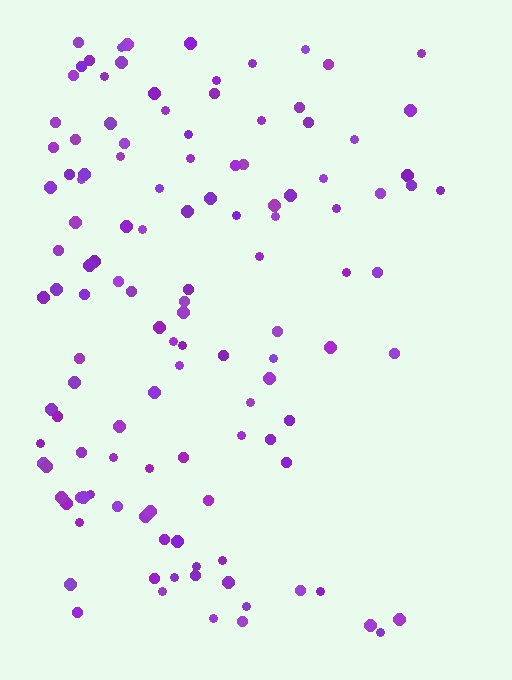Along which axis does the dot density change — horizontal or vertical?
Horizontal.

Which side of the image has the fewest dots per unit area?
The right.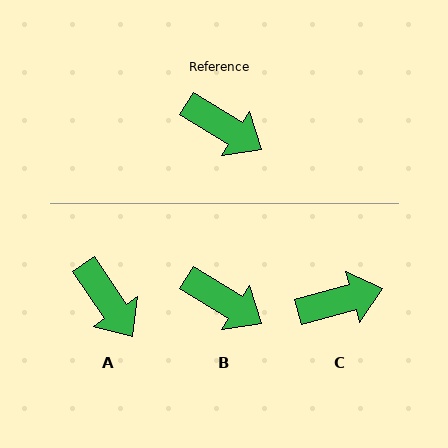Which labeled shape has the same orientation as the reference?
B.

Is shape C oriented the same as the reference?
No, it is off by about 48 degrees.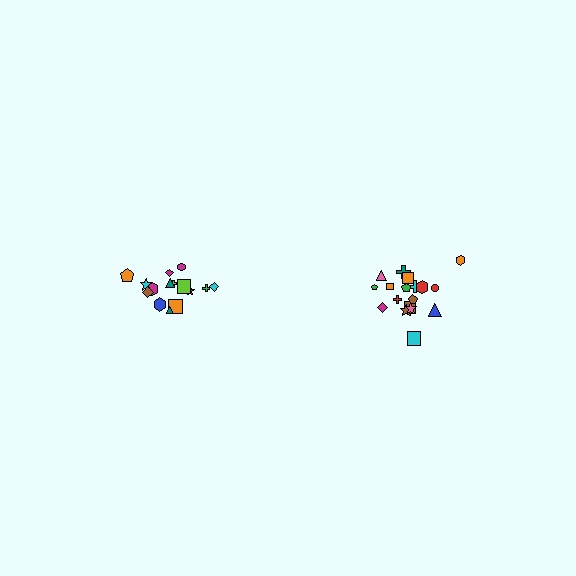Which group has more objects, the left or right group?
The right group.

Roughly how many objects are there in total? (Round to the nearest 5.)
Roughly 35 objects in total.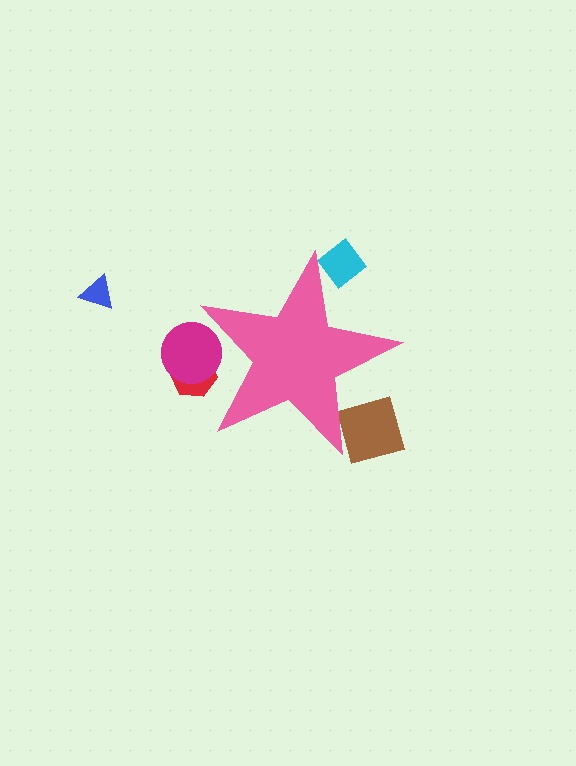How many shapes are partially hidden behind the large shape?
4 shapes are partially hidden.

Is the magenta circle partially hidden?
Yes, the magenta circle is partially hidden behind the pink star.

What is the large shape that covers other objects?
A pink star.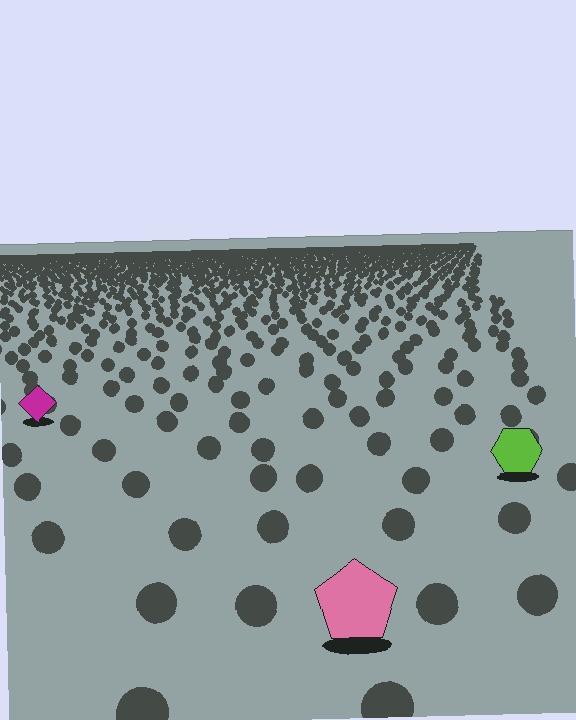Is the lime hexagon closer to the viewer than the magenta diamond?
Yes. The lime hexagon is closer — you can tell from the texture gradient: the ground texture is coarser near it.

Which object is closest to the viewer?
The pink pentagon is closest. The texture marks near it are larger and more spread out.